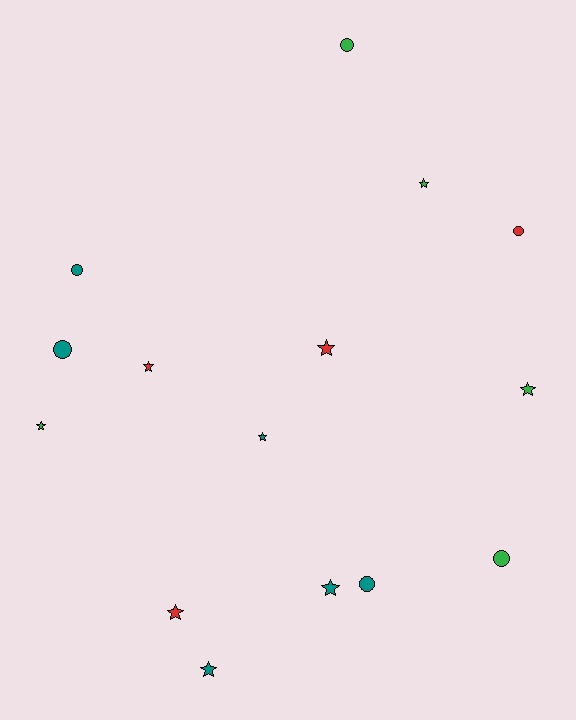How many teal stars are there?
There are 3 teal stars.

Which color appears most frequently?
Teal, with 6 objects.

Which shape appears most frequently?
Star, with 9 objects.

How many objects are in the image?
There are 15 objects.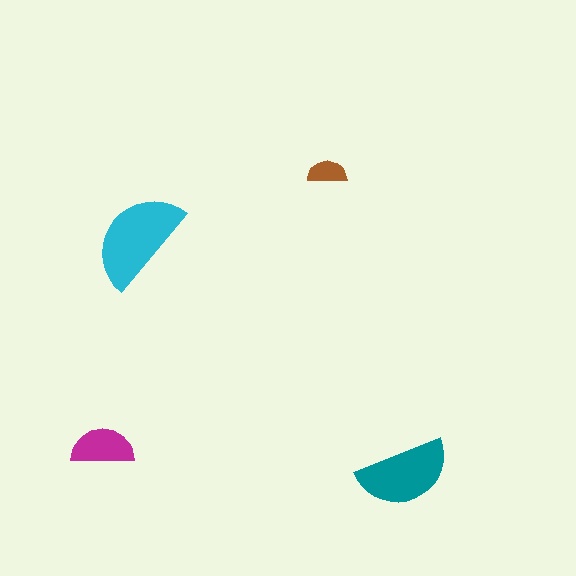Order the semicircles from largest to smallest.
the cyan one, the teal one, the magenta one, the brown one.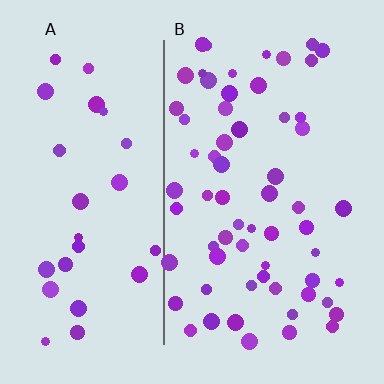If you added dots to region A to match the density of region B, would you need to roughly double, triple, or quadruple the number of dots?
Approximately double.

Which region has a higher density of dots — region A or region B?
B (the right).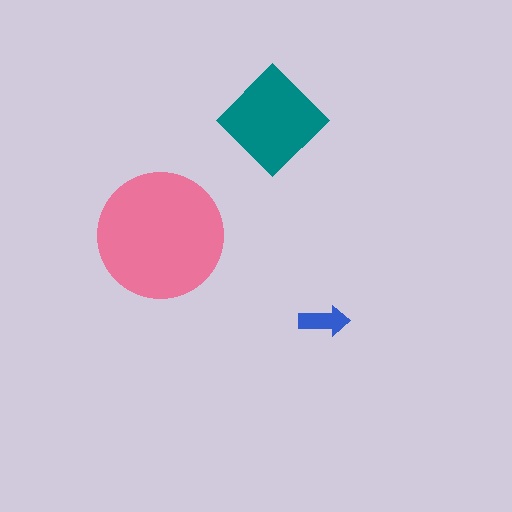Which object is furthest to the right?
The blue arrow is rightmost.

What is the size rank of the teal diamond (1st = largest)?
2nd.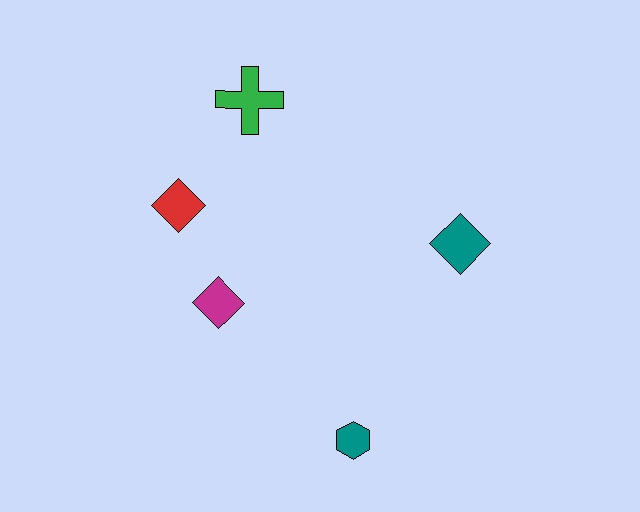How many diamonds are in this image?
There are 3 diamonds.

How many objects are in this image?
There are 5 objects.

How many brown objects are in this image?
There are no brown objects.